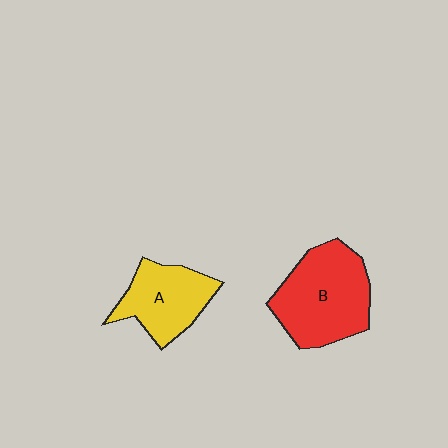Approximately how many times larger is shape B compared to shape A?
Approximately 1.4 times.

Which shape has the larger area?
Shape B (red).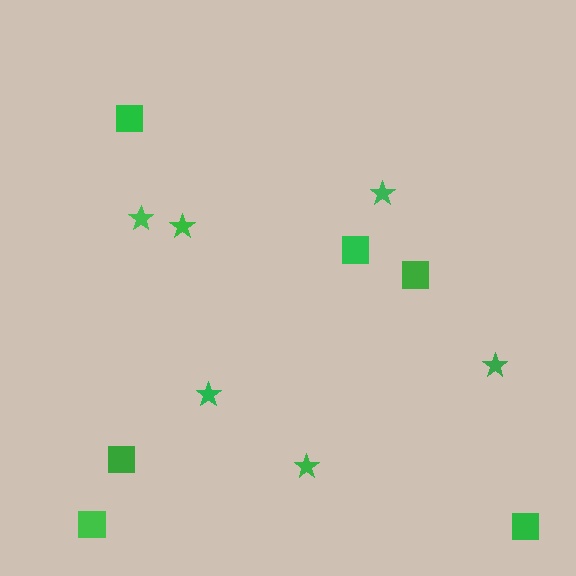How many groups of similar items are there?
There are 2 groups: one group of squares (6) and one group of stars (6).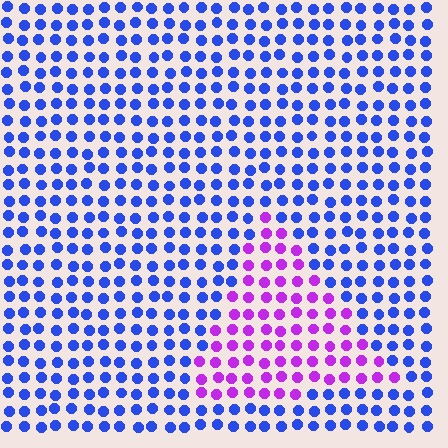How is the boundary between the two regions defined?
The boundary is defined purely by a slight shift in hue (about 59 degrees). Spacing, size, and orientation are identical on both sides.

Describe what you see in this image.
The image is filled with small blue elements in a uniform arrangement. A triangle-shaped region is visible where the elements are tinted to a slightly different hue, forming a subtle color boundary.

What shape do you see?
I see a triangle.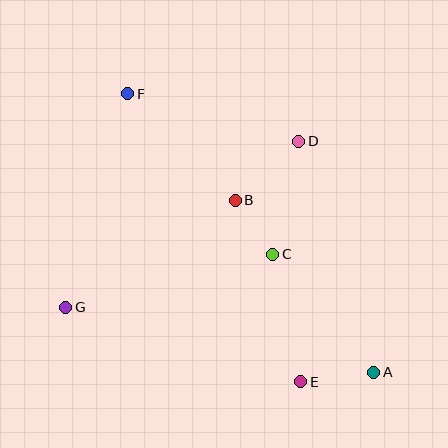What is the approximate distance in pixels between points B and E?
The distance between B and E is approximately 193 pixels.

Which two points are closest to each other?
Points B and C are closest to each other.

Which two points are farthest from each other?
Points A and F are farthest from each other.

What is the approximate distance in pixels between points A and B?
The distance between A and B is approximately 221 pixels.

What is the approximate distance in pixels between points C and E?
The distance between C and E is approximately 130 pixels.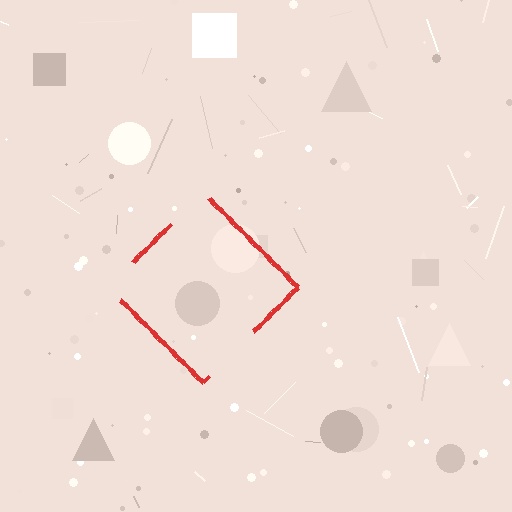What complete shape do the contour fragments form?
The contour fragments form a diamond.